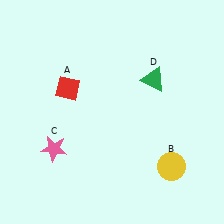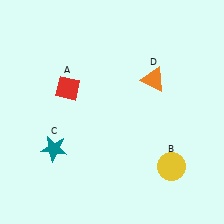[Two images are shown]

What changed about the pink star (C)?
In Image 1, C is pink. In Image 2, it changed to teal.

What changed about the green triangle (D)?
In Image 1, D is green. In Image 2, it changed to orange.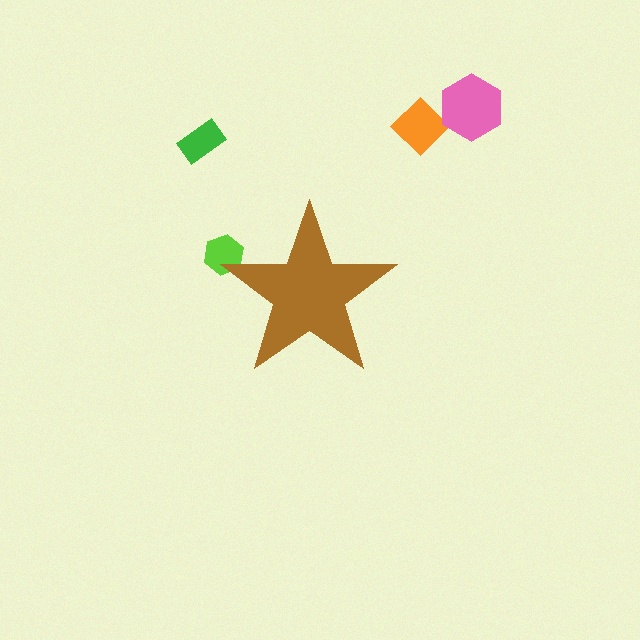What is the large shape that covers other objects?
A brown star.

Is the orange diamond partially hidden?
No, the orange diamond is fully visible.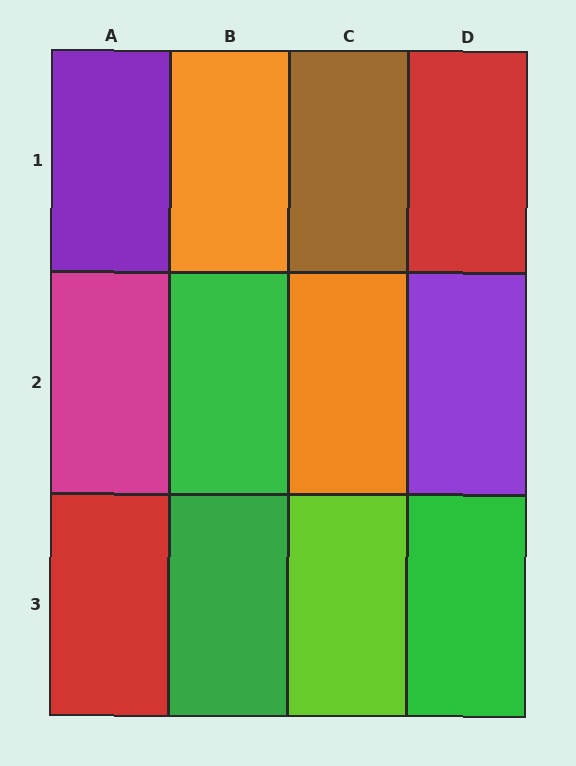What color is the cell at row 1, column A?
Purple.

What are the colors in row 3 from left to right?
Red, green, lime, green.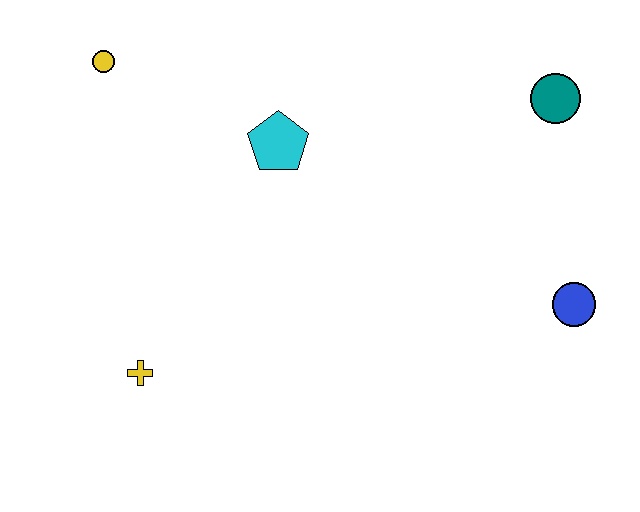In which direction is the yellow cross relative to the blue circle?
The yellow cross is to the left of the blue circle.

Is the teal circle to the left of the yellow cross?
No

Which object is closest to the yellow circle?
The cyan pentagon is closest to the yellow circle.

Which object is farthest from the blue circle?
The yellow circle is farthest from the blue circle.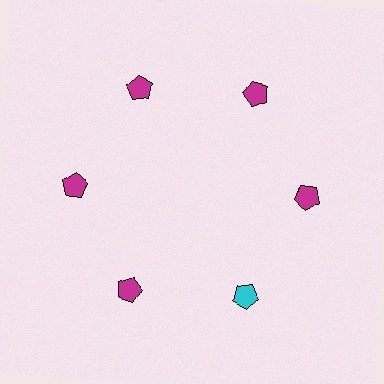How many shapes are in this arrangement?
There are 6 shapes arranged in a ring pattern.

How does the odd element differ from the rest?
It has a different color: cyan instead of magenta.